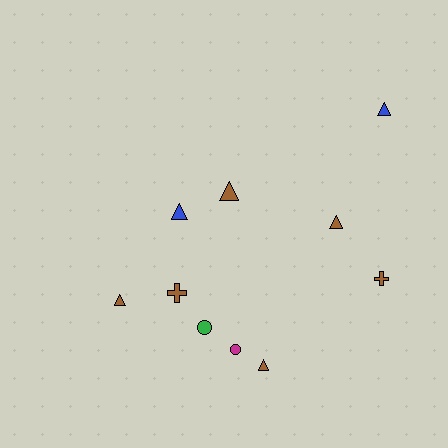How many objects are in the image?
There are 10 objects.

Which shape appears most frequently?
Triangle, with 6 objects.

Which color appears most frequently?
Brown, with 6 objects.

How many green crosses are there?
There are no green crosses.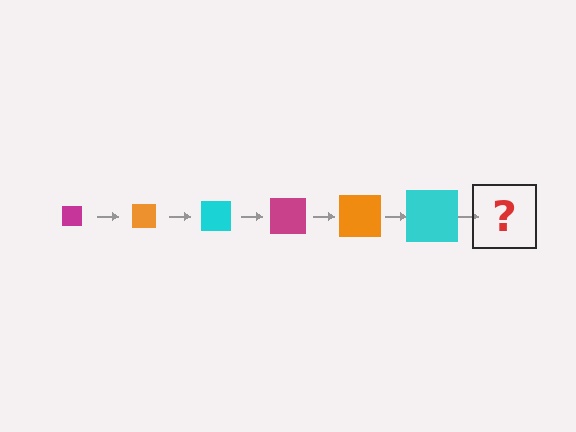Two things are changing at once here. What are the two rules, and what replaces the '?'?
The two rules are that the square grows larger each step and the color cycles through magenta, orange, and cyan. The '?' should be a magenta square, larger than the previous one.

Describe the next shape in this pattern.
It should be a magenta square, larger than the previous one.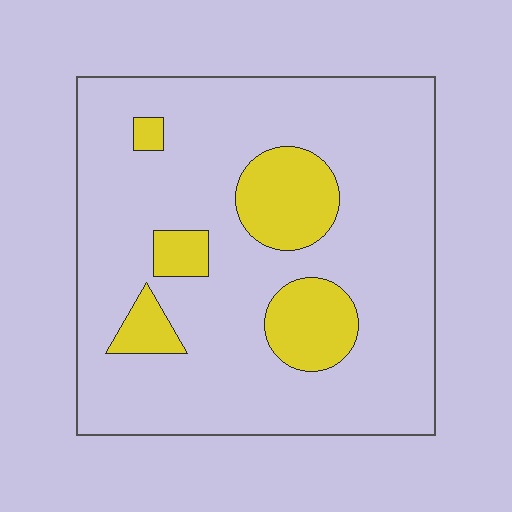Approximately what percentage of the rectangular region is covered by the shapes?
Approximately 15%.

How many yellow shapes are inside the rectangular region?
5.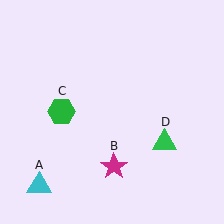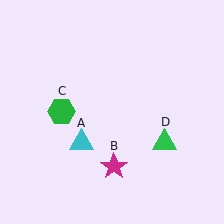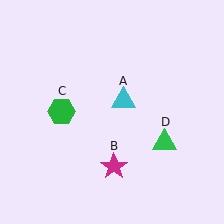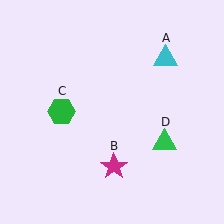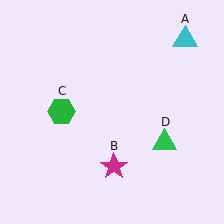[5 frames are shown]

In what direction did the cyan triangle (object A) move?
The cyan triangle (object A) moved up and to the right.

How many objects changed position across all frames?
1 object changed position: cyan triangle (object A).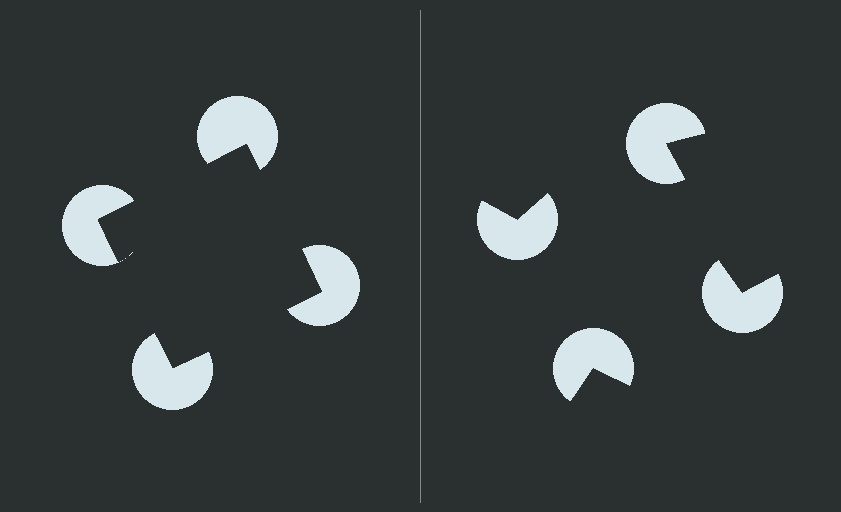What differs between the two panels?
The pac-man discs are positioned identically on both sides; only the wedge orientations differ. On the left they align to a square; on the right they are misaligned.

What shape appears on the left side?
An illusory square.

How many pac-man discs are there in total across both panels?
8 — 4 on each side.